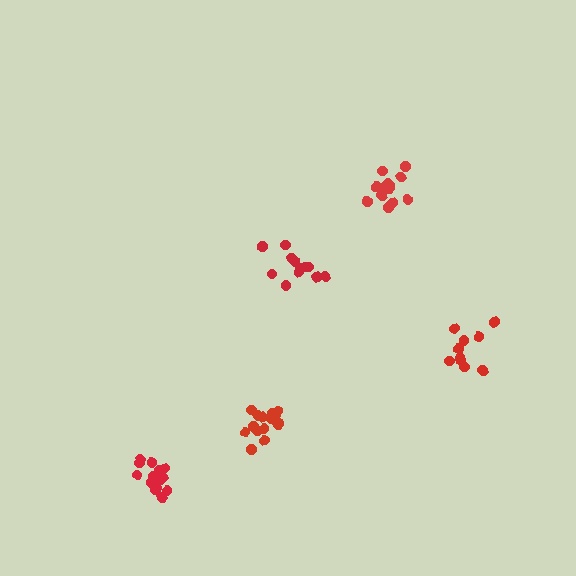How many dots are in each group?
Group 1: 12 dots, Group 2: 14 dots, Group 3: 15 dots, Group 4: 14 dots, Group 5: 10 dots (65 total).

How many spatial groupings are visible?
There are 5 spatial groupings.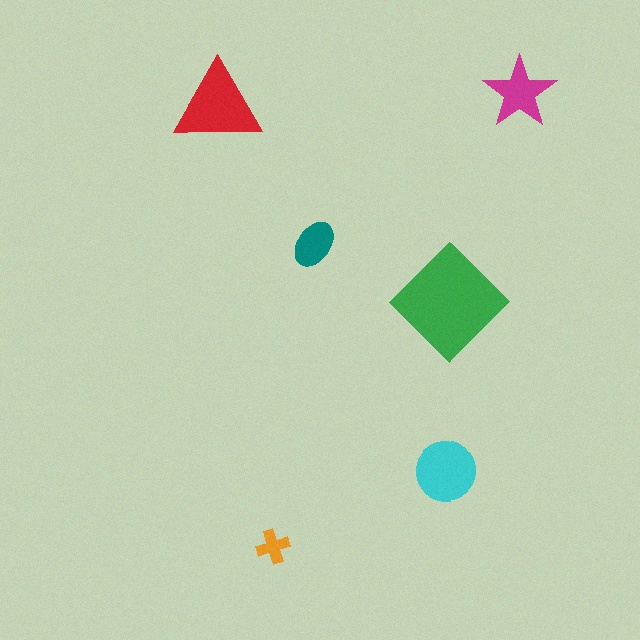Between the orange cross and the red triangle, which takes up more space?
The red triangle.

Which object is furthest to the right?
The magenta star is rightmost.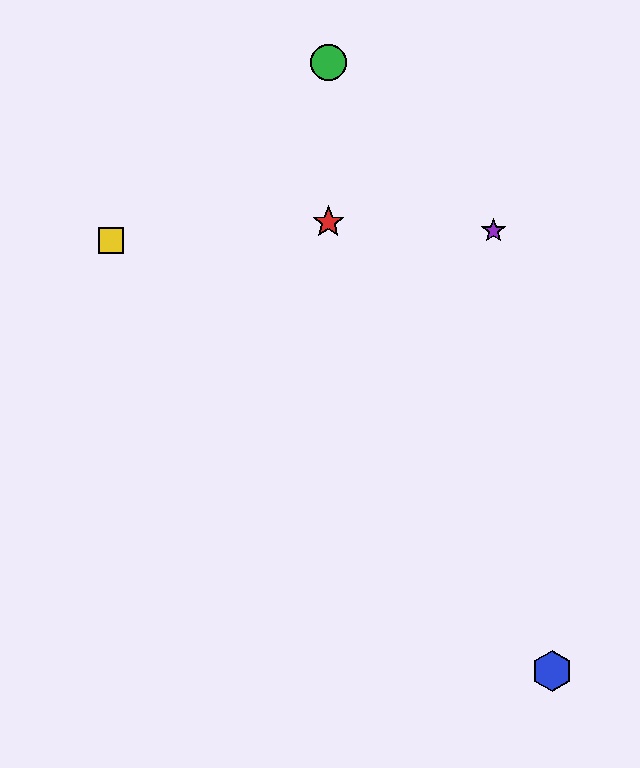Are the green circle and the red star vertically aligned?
Yes, both are at x≈328.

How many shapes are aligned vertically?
2 shapes (the red star, the green circle) are aligned vertically.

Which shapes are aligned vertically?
The red star, the green circle are aligned vertically.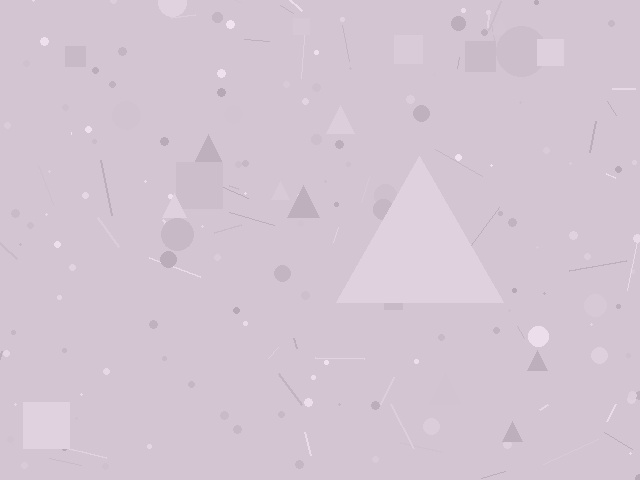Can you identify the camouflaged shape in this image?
The camouflaged shape is a triangle.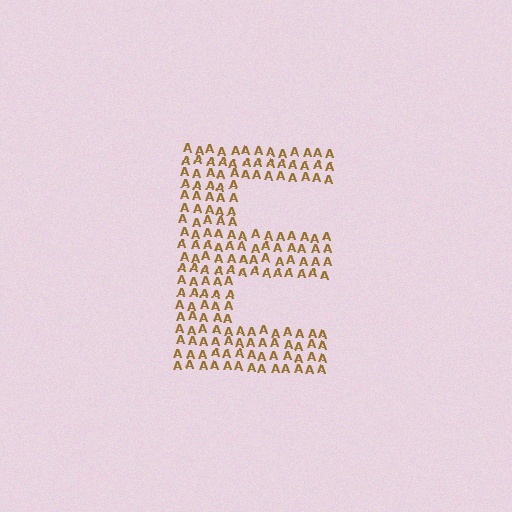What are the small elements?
The small elements are letter A's.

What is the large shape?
The large shape is the letter E.